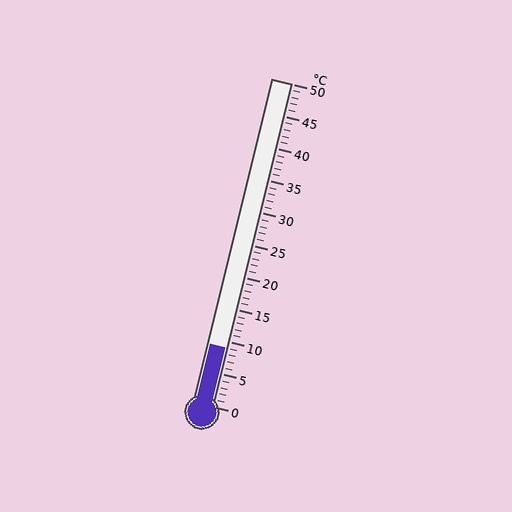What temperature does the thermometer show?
The thermometer shows approximately 9°C.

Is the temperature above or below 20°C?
The temperature is below 20°C.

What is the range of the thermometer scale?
The thermometer scale ranges from 0°C to 50°C.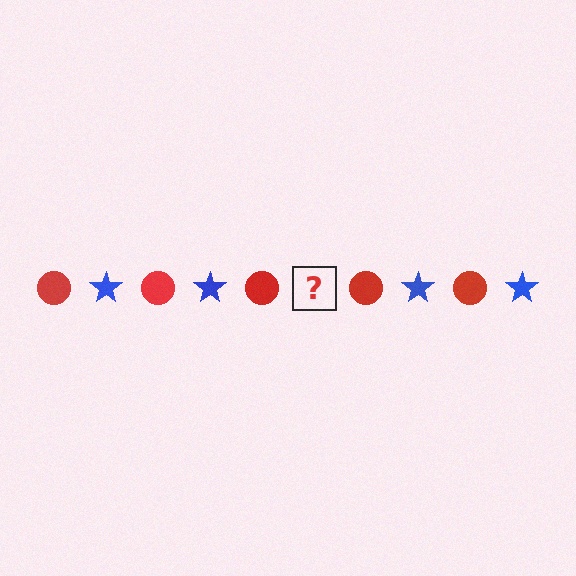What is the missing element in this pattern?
The missing element is a blue star.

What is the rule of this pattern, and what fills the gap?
The rule is that the pattern alternates between red circle and blue star. The gap should be filled with a blue star.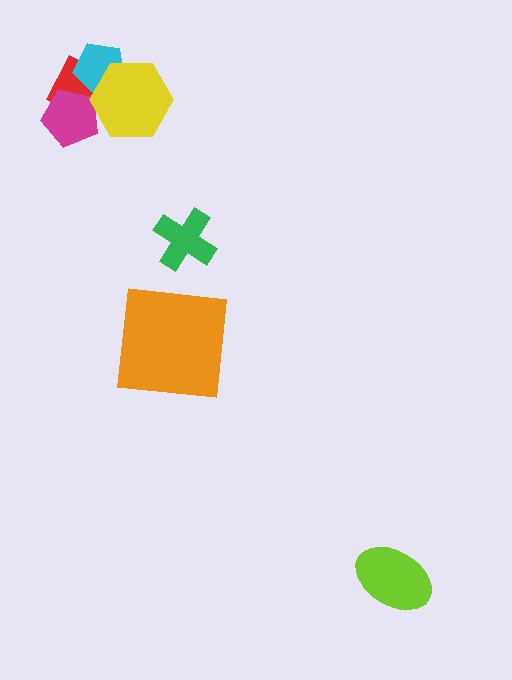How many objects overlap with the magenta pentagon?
2 objects overlap with the magenta pentagon.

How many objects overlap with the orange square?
0 objects overlap with the orange square.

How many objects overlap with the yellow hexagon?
3 objects overlap with the yellow hexagon.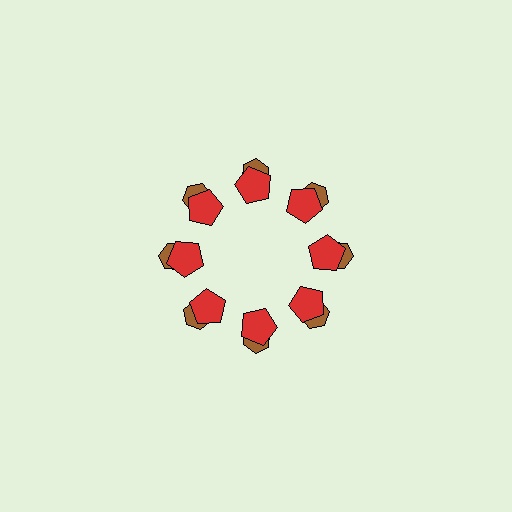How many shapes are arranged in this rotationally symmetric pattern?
There are 16 shapes, arranged in 8 groups of 2.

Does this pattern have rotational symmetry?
Yes, this pattern has 8-fold rotational symmetry. It looks the same after rotating 45 degrees around the center.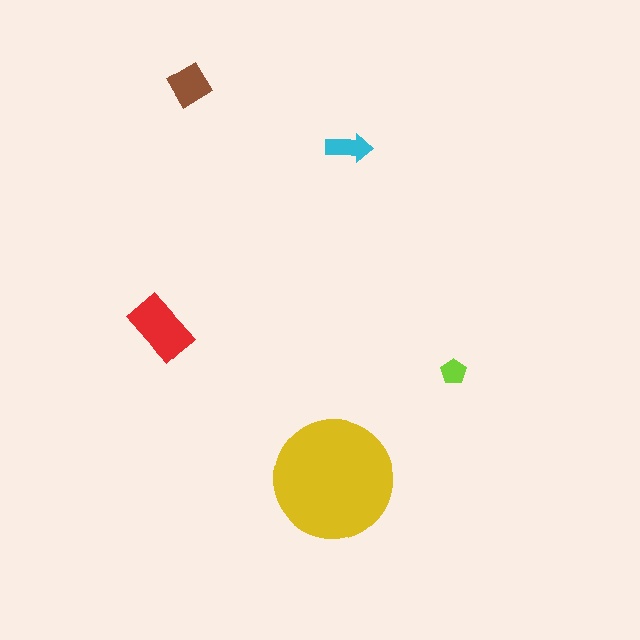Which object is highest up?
The brown diamond is topmost.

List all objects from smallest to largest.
The lime pentagon, the cyan arrow, the brown diamond, the red rectangle, the yellow circle.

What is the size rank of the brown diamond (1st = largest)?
3rd.